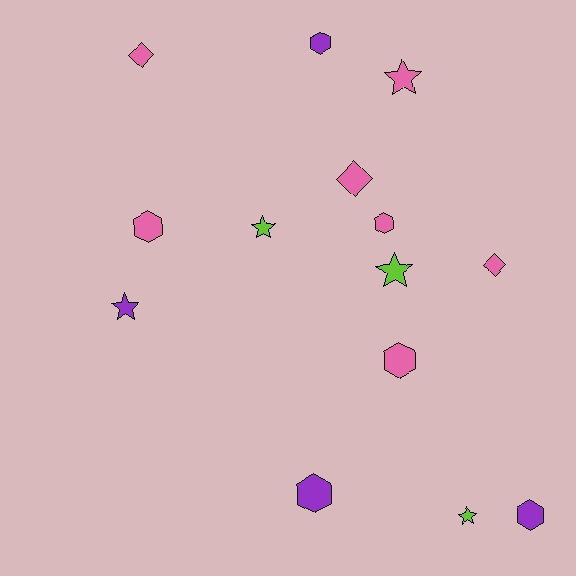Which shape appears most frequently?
Hexagon, with 6 objects.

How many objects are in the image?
There are 14 objects.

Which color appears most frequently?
Pink, with 7 objects.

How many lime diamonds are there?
There are no lime diamonds.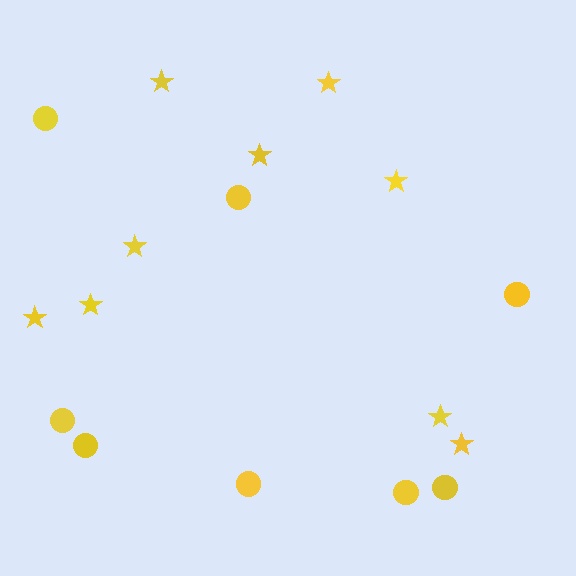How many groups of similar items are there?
There are 2 groups: one group of stars (9) and one group of circles (8).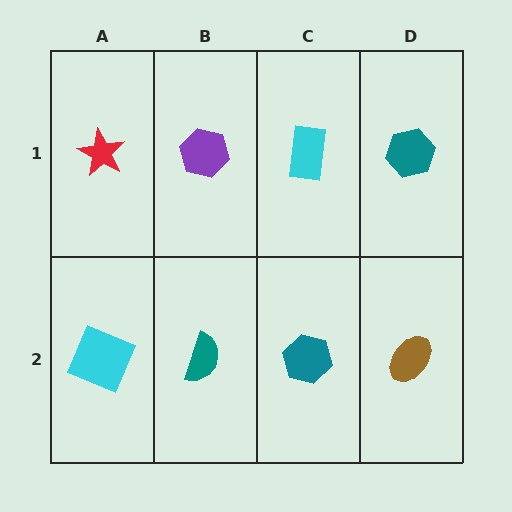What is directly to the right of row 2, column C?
A brown ellipse.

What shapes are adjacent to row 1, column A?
A cyan square (row 2, column A), a purple hexagon (row 1, column B).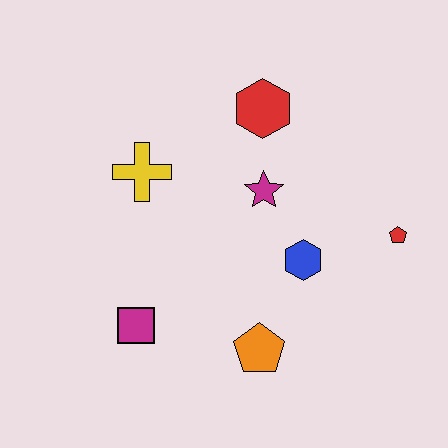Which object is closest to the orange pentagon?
The blue hexagon is closest to the orange pentagon.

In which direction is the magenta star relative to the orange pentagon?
The magenta star is above the orange pentagon.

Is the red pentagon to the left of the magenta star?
No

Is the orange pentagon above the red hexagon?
No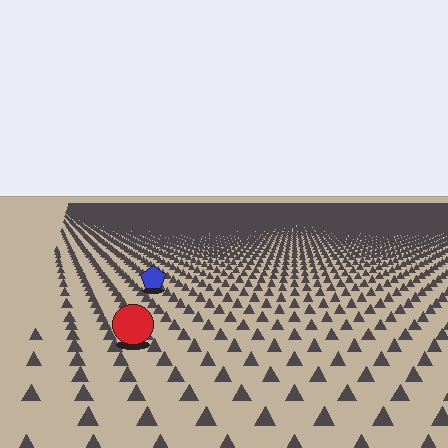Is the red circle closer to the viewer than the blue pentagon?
Yes. The red circle is closer — you can tell from the texture gradient: the ground texture is coarser near it.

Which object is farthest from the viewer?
The blue pentagon is farthest from the viewer. It appears smaller and the ground texture around it is denser.